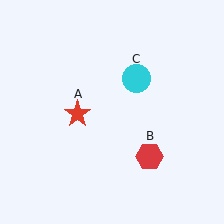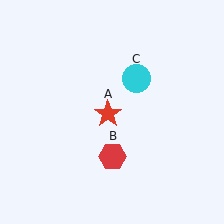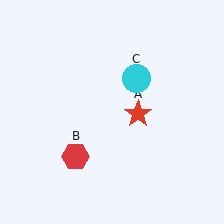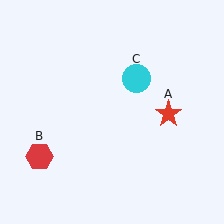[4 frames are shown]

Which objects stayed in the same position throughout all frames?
Cyan circle (object C) remained stationary.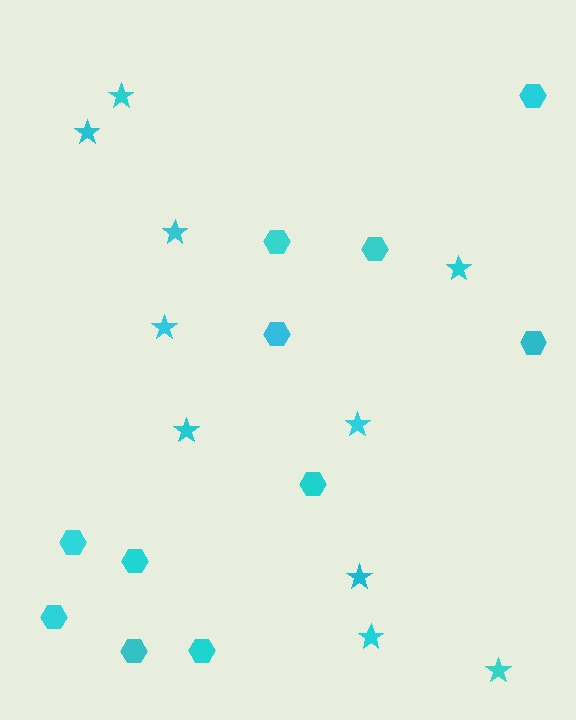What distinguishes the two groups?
There are 2 groups: one group of stars (10) and one group of hexagons (11).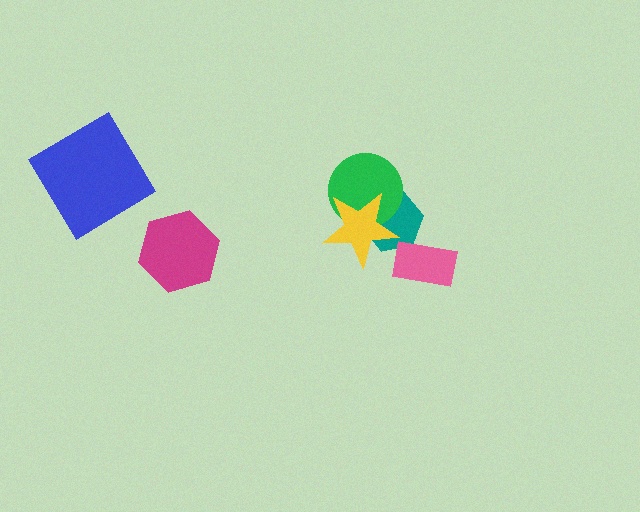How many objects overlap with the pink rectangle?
1 object overlaps with the pink rectangle.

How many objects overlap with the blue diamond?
0 objects overlap with the blue diamond.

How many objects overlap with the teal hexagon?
3 objects overlap with the teal hexagon.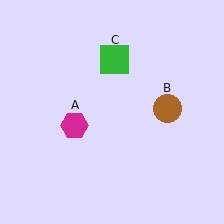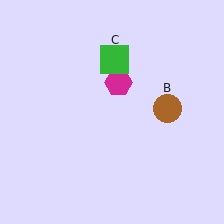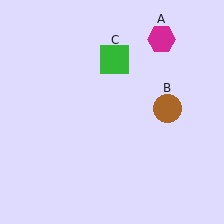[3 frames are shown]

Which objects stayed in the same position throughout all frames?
Brown circle (object B) and green square (object C) remained stationary.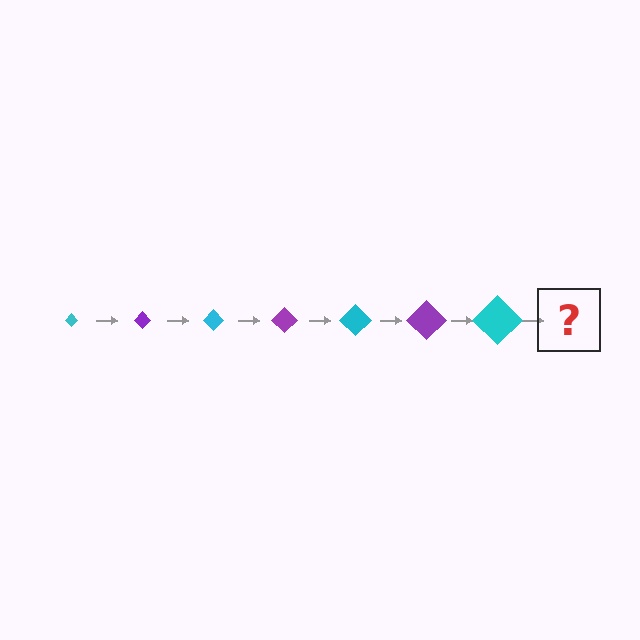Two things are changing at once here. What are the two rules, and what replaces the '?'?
The two rules are that the diamond grows larger each step and the color cycles through cyan and purple. The '?' should be a purple diamond, larger than the previous one.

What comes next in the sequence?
The next element should be a purple diamond, larger than the previous one.